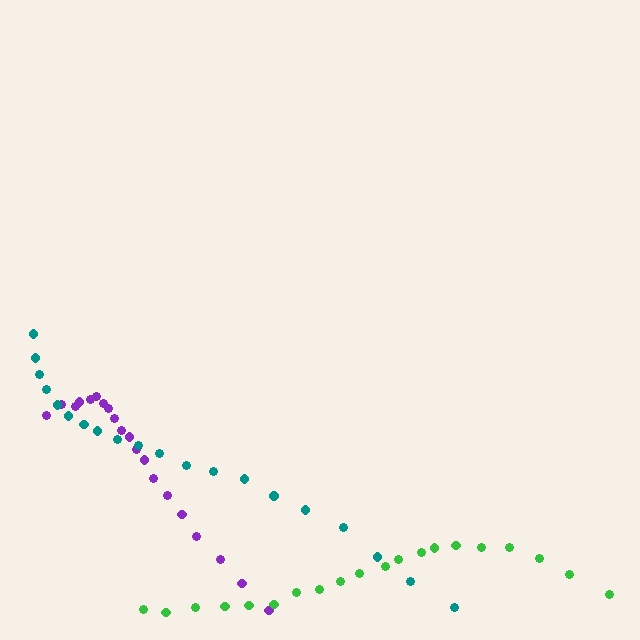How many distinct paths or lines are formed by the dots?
There are 3 distinct paths.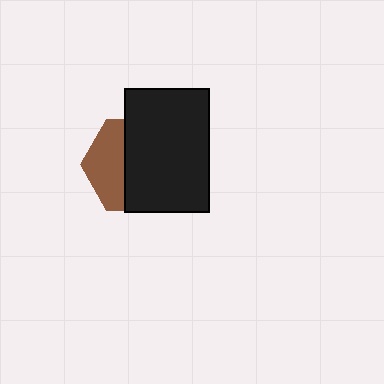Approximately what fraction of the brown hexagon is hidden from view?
Roughly 62% of the brown hexagon is hidden behind the black rectangle.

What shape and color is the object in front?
The object in front is a black rectangle.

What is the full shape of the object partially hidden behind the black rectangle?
The partially hidden object is a brown hexagon.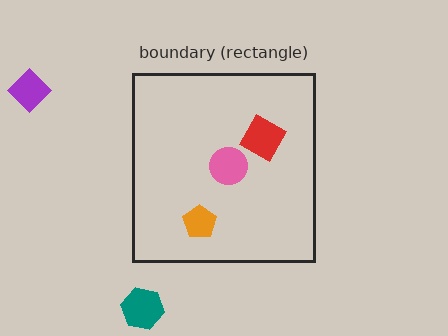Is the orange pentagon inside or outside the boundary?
Inside.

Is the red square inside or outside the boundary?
Inside.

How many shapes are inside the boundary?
3 inside, 2 outside.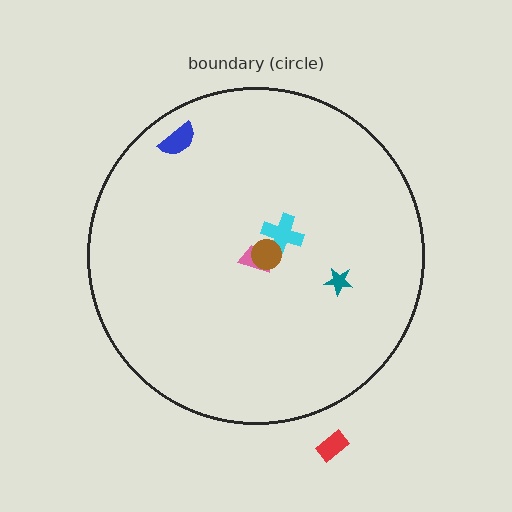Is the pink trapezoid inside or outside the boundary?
Inside.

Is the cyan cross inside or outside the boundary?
Inside.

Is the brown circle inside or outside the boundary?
Inside.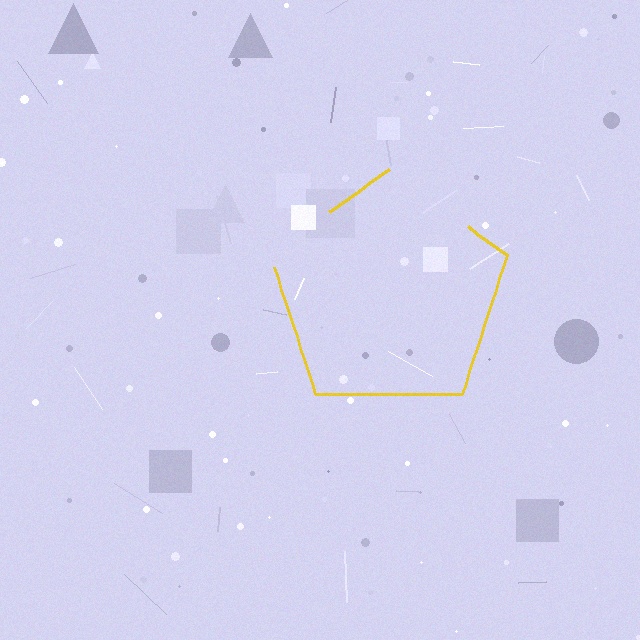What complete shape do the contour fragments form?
The contour fragments form a pentagon.